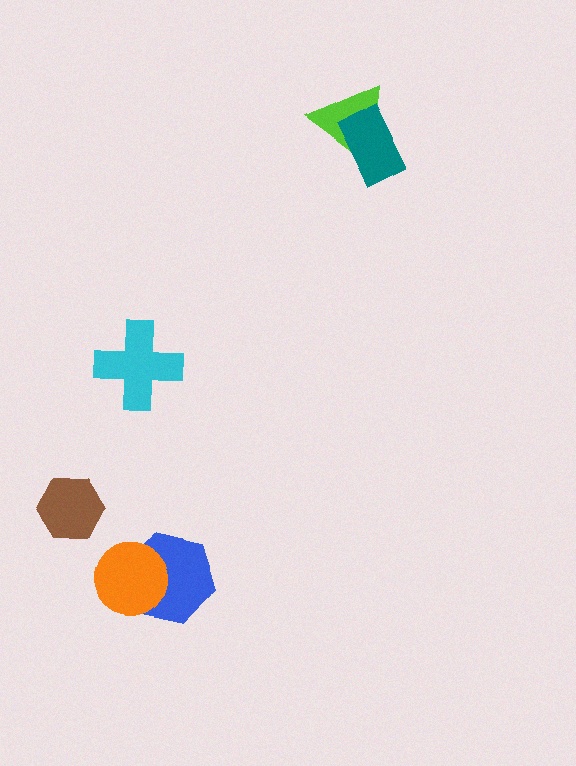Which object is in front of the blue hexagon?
The orange circle is in front of the blue hexagon.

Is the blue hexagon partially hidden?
Yes, it is partially covered by another shape.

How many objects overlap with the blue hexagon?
1 object overlaps with the blue hexagon.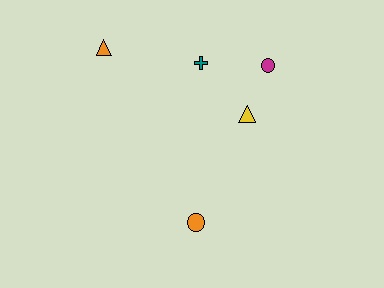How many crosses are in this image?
There is 1 cross.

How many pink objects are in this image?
There are no pink objects.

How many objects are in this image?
There are 5 objects.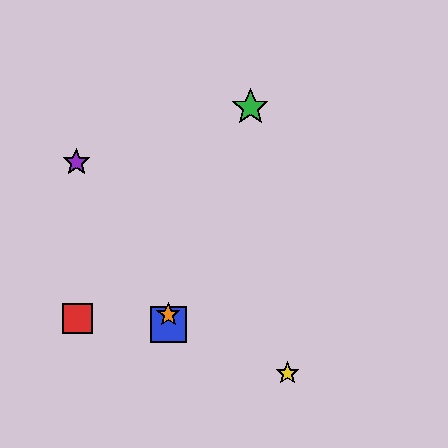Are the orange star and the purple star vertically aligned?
No, the orange star is at x≈168 and the purple star is at x≈76.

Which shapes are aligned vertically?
The blue square, the orange star are aligned vertically.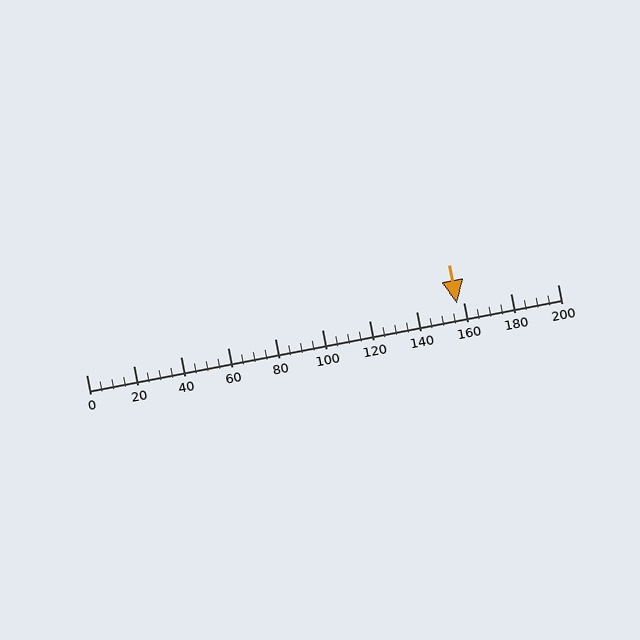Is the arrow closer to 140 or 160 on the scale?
The arrow is closer to 160.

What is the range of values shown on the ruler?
The ruler shows values from 0 to 200.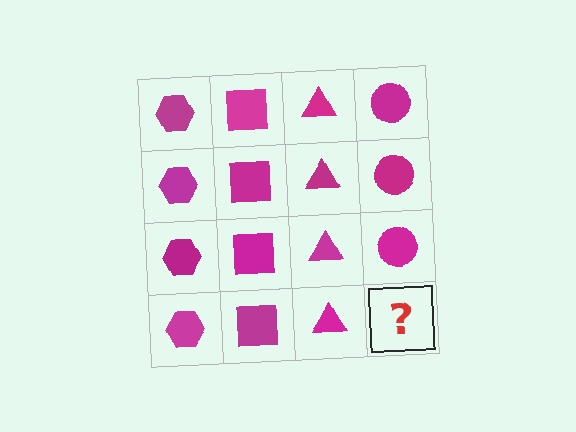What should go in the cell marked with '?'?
The missing cell should contain a magenta circle.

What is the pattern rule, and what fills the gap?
The rule is that each column has a consistent shape. The gap should be filled with a magenta circle.